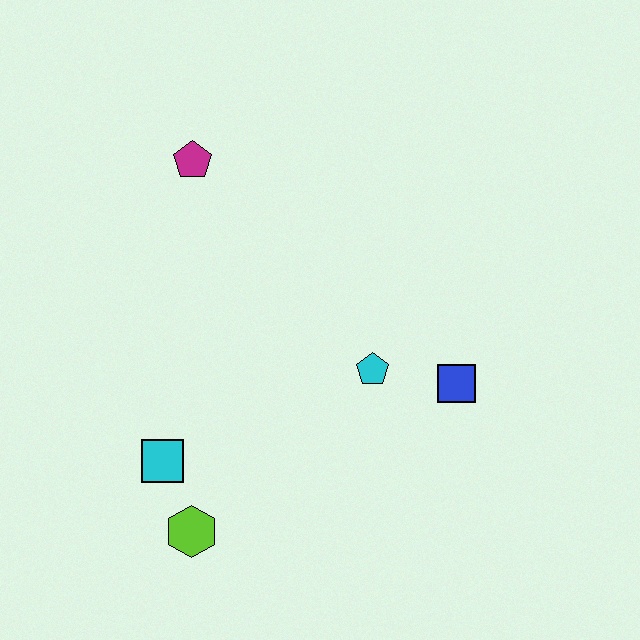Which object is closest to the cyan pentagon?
The blue square is closest to the cyan pentagon.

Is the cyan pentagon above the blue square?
Yes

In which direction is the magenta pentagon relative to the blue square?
The magenta pentagon is to the left of the blue square.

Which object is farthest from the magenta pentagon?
The lime hexagon is farthest from the magenta pentagon.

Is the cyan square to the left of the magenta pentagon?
Yes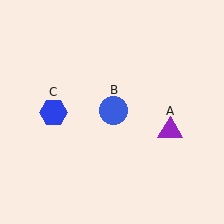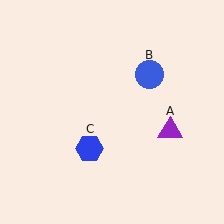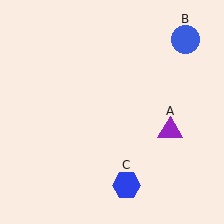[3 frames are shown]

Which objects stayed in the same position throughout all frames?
Purple triangle (object A) remained stationary.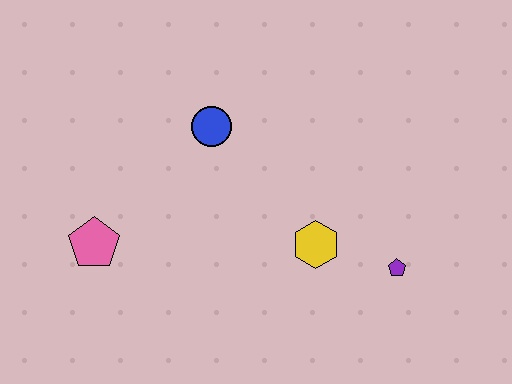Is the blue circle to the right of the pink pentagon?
Yes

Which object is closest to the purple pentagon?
The yellow hexagon is closest to the purple pentagon.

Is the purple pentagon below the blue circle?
Yes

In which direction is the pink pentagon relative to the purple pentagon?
The pink pentagon is to the left of the purple pentagon.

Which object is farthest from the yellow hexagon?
The pink pentagon is farthest from the yellow hexagon.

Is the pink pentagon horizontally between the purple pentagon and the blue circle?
No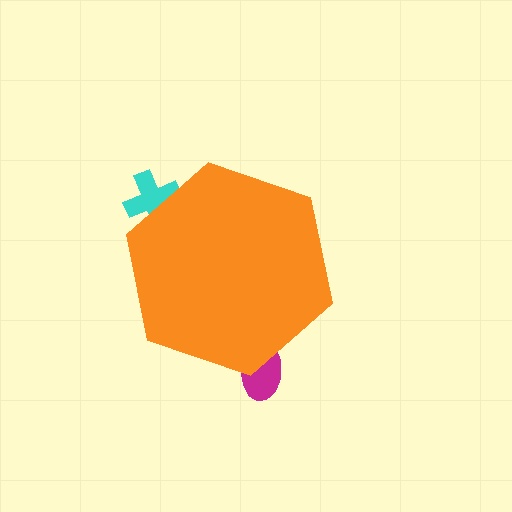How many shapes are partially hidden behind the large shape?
3 shapes are partially hidden.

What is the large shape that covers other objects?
An orange hexagon.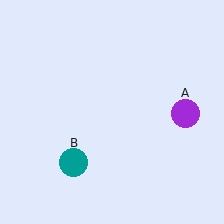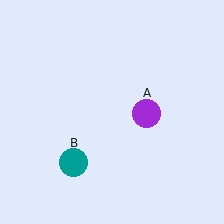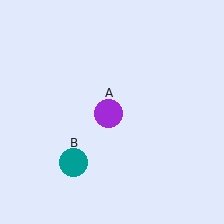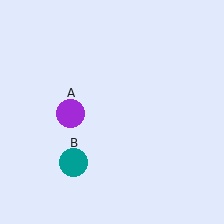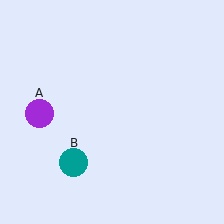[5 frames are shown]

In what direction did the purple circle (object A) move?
The purple circle (object A) moved left.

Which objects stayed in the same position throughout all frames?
Teal circle (object B) remained stationary.